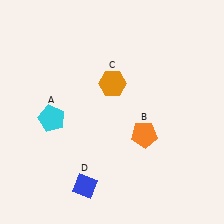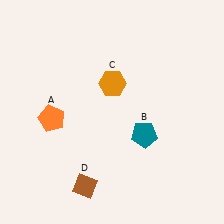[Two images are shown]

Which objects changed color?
A changed from cyan to orange. B changed from orange to teal. D changed from blue to brown.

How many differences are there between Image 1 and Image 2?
There are 3 differences between the two images.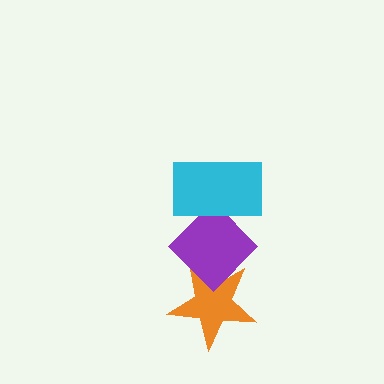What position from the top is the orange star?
The orange star is 3rd from the top.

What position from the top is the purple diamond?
The purple diamond is 2nd from the top.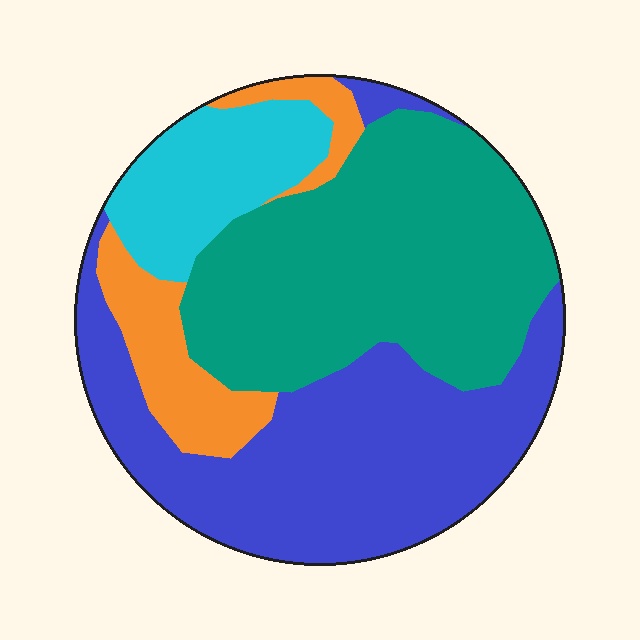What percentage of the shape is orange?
Orange takes up less than a sixth of the shape.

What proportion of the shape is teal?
Teal takes up about three eighths (3/8) of the shape.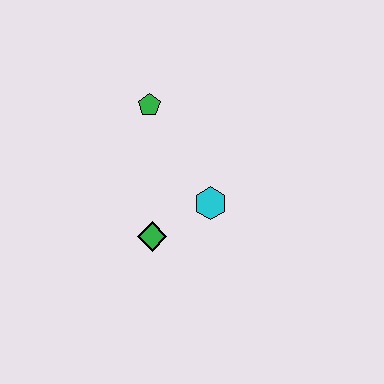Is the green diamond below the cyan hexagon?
Yes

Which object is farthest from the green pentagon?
The green diamond is farthest from the green pentagon.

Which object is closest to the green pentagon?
The cyan hexagon is closest to the green pentagon.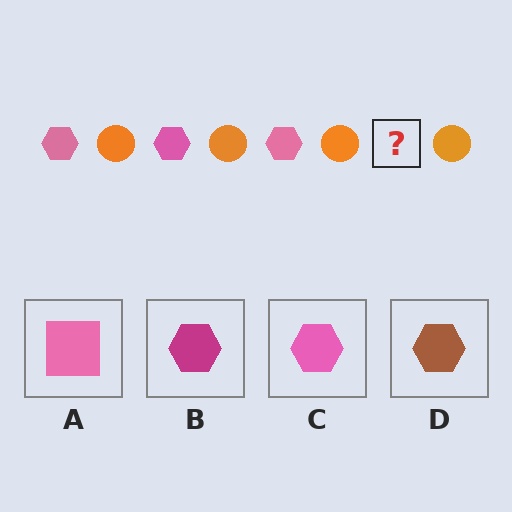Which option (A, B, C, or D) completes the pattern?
C.